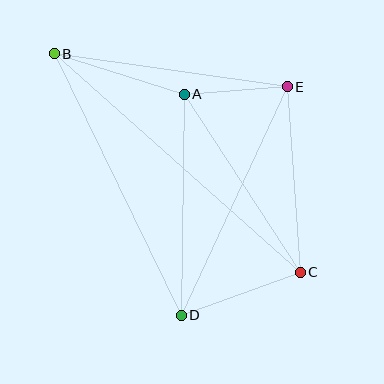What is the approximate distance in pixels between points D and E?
The distance between D and E is approximately 252 pixels.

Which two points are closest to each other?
Points A and E are closest to each other.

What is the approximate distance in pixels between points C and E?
The distance between C and E is approximately 186 pixels.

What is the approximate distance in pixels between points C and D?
The distance between C and D is approximately 126 pixels.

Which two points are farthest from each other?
Points B and C are farthest from each other.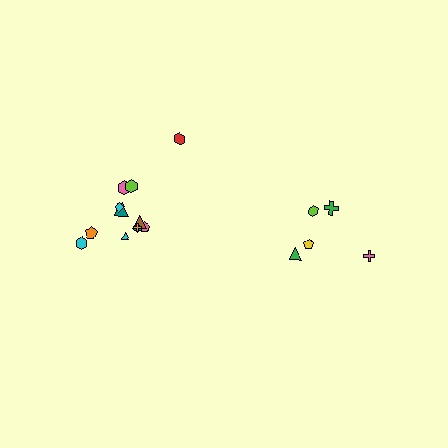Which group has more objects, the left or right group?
The left group.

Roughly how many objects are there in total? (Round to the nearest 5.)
Roughly 15 objects in total.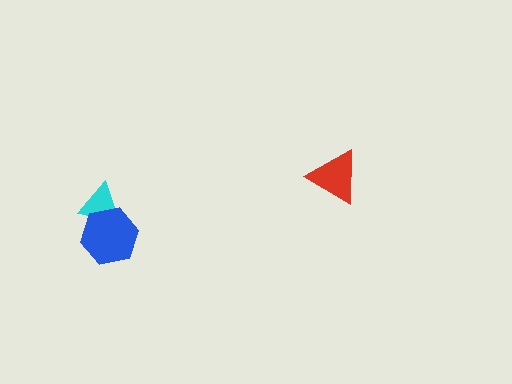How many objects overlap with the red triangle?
0 objects overlap with the red triangle.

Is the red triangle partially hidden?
No, no other shape covers it.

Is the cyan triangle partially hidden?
Yes, it is partially covered by another shape.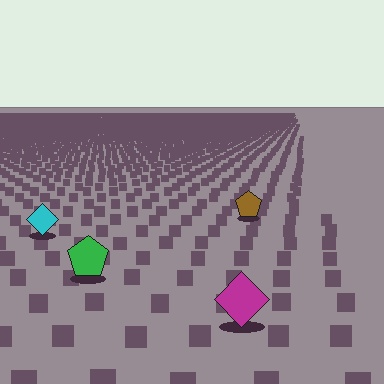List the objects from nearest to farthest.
From nearest to farthest: the magenta diamond, the green pentagon, the cyan diamond, the brown pentagon.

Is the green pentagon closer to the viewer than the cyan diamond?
Yes. The green pentagon is closer — you can tell from the texture gradient: the ground texture is coarser near it.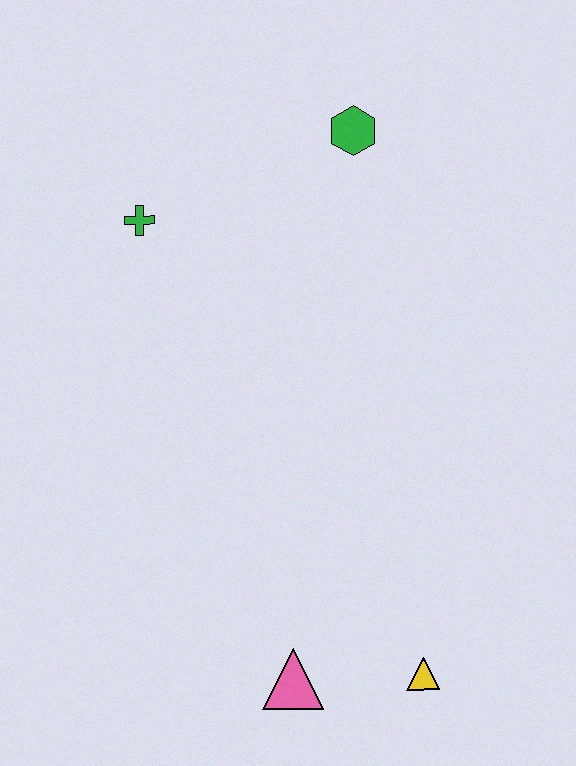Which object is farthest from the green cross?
The yellow triangle is farthest from the green cross.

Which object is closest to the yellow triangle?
The pink triangle is closest to the yellow triangle.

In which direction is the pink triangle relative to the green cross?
The pink triangle is below the green cross.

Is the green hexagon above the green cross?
Yes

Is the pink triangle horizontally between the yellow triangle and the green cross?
Yes